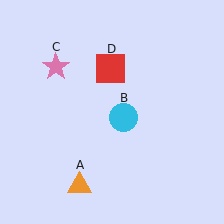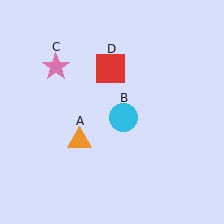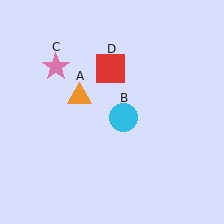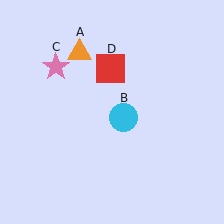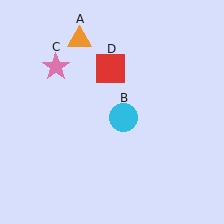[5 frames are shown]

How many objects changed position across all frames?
1 object changed position: orange triangle (object A).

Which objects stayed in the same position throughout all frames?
Cyan circle (object B) and pink star (object C) and red square (object D) remained stationary.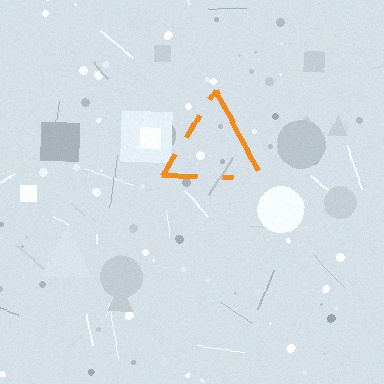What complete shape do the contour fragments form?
The contour fragments form a triangle.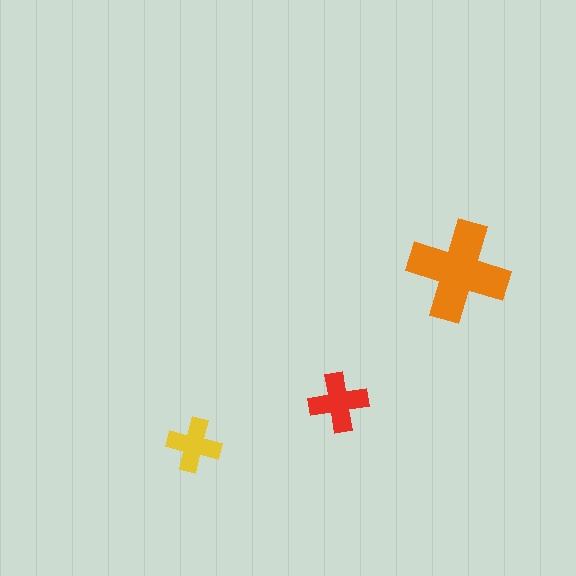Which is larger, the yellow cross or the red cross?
The red one.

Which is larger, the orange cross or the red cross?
The orange one.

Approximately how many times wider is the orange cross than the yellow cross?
About 2 times wider.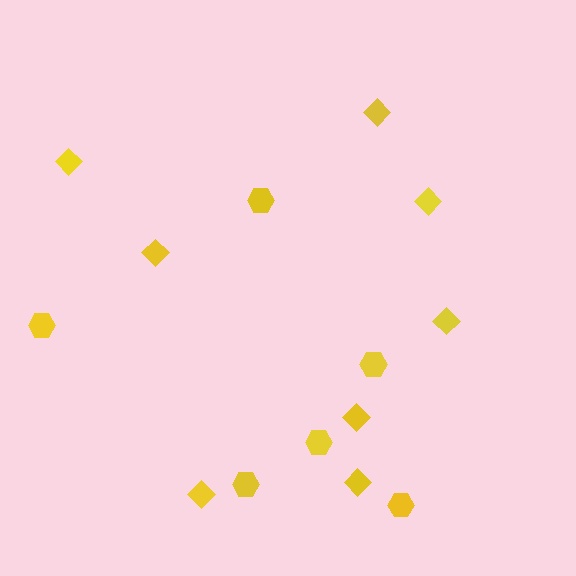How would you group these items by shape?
There are 2 groups: one group of diamonds (8) and one group of hexagons (6).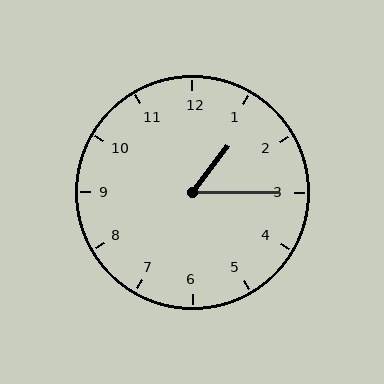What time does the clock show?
1:15.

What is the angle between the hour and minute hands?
Approximately 52 degrees.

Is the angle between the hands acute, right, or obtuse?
It is acute.